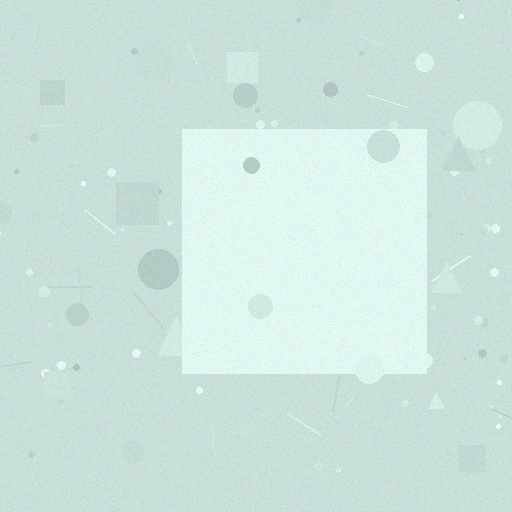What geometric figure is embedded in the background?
A square is embedded in the background.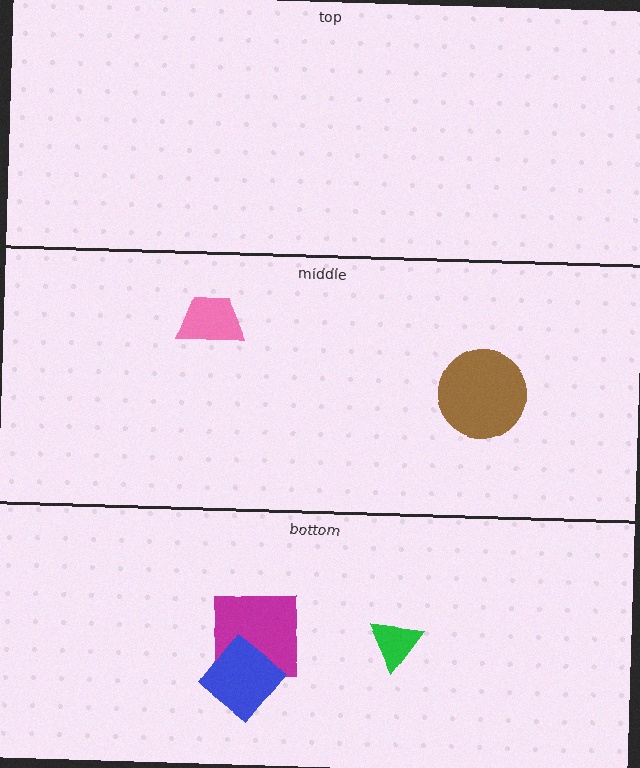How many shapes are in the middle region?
2.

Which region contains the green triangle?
The bottom region.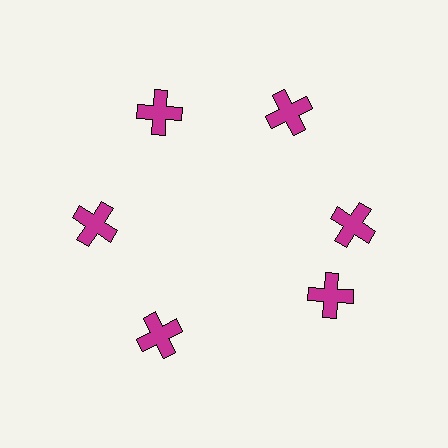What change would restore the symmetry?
The symmetry would be restored by rotating it back into even spacing with its neighbors so that all 6 crosses sit at equal angles and equal distance from the center.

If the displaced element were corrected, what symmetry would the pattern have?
It would have 6-fold rotational symmetry — the pattern would map onto itself every 60 degrees.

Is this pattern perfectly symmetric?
No. The 6 magenta crosses are arranged in a ring, but one element near the 5 o'clock position is rotated out of alignment along the ring, breaking the 6-fold rotational symmetry.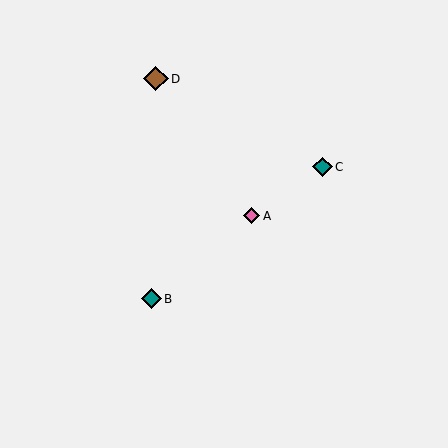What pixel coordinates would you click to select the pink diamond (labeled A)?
Click at (252, 216) to select the pink diamond A.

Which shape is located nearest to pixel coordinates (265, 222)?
The pink diamond (labeled A) at (252, 216) is nearest to that location.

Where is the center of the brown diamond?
The center of the brown diamond is at (156, 79).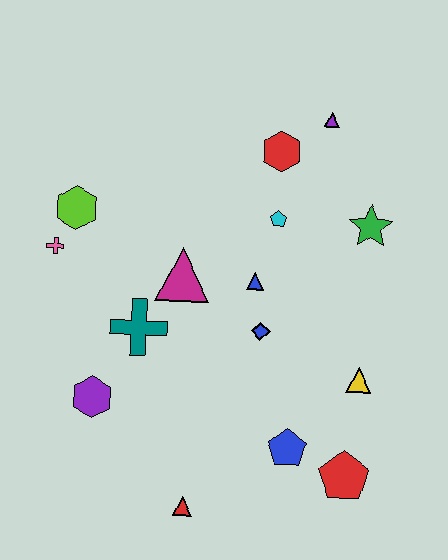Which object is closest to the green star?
The cyan pentagon is closest to the green star.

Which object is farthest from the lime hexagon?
The red pentagon is farthest from the lime hexagon.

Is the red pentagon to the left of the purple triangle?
No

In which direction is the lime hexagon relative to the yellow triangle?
The lime hexagon is to the left of the yellow triangle.